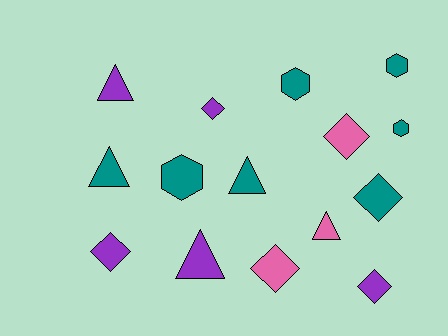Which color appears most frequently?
Teal, with 7 objects.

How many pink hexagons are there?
There are no pink hexagons.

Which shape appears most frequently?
Diamond, with 6 objects.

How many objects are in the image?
There are 15 objects.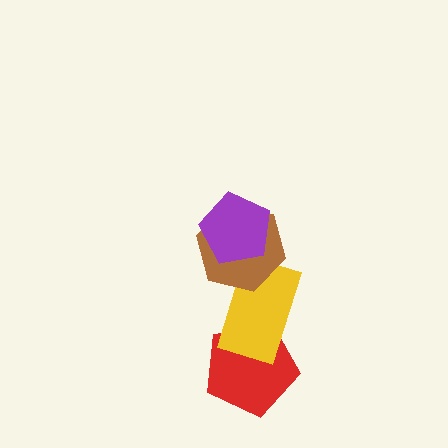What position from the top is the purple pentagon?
The purple pentagon is 1st from the top.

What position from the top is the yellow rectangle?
The yellow rectangle is 3rd from the top.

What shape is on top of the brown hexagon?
The purple pentagon is on top of the brown hexagon.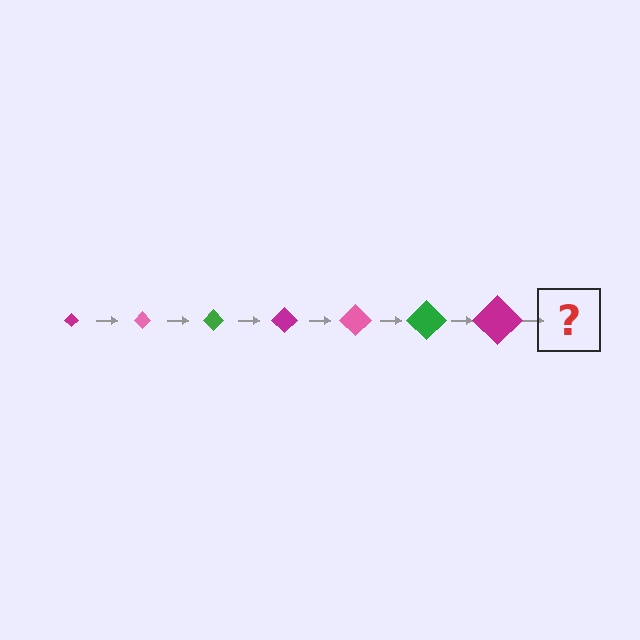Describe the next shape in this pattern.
It should be a pink diamond, larger than the previous one.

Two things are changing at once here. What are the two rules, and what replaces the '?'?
The two rules are that the diamond grows larger each step and the color cycles through magenta, pink, and green. The '?' should be a pink diamond, larger than the previous one.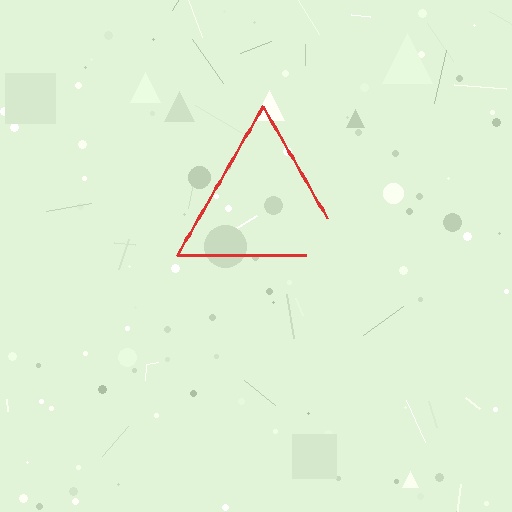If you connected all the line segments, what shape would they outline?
They would outline a triangle.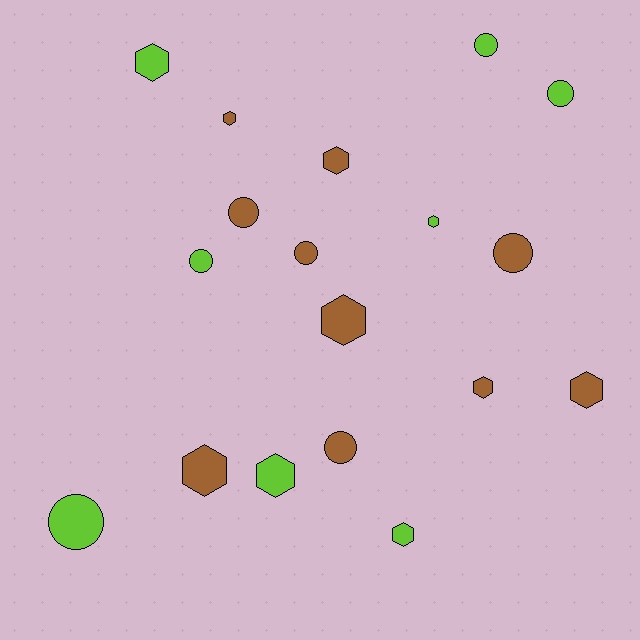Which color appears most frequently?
Brown, with 10 objects.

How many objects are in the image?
There are 18 objects.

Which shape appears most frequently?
Hexagon, with 10 objects.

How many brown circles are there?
There are 4 brown circles.